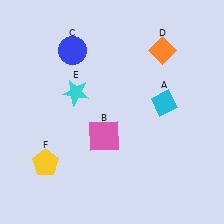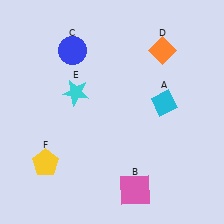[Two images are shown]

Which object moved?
The pink square (B) moved down.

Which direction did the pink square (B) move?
The pink square (B) moved down.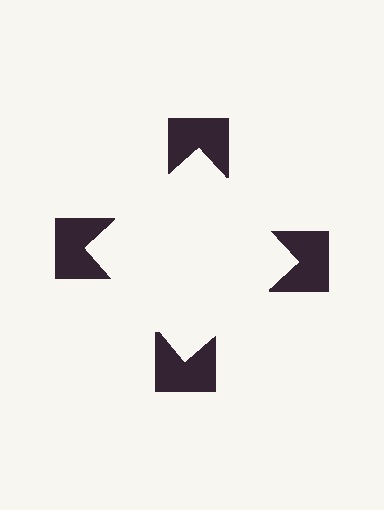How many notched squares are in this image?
There are 4 — one at each vertex of the illusory square.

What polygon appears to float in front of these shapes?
An illusory square — its edges are inferred from the aligned wedge cuts in the notched squares, not physically drawn.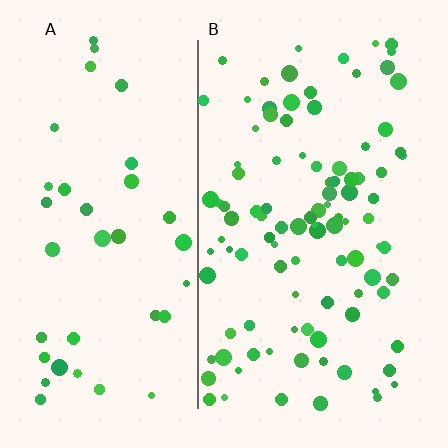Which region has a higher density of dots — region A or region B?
B (the right).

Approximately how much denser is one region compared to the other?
Approximately 2.6× — region B over region A.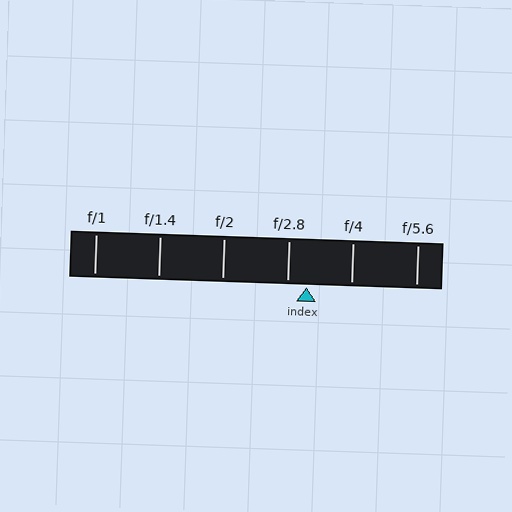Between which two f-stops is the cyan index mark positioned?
The index mark is between f/2.8 and f/4.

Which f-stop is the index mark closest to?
The index mark is closest to f/2.8.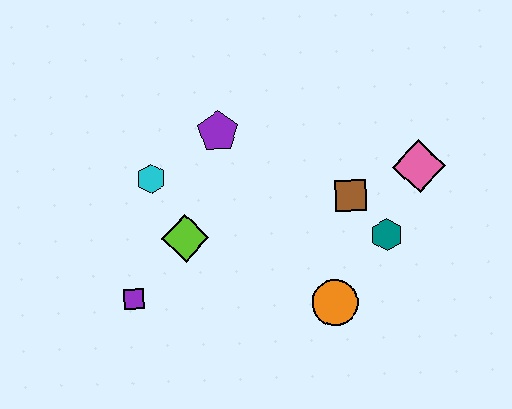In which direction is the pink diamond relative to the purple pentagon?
The pink diamond is to the right of the purple pentagon.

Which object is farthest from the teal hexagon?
The purple square is farthest from the teal hexagon.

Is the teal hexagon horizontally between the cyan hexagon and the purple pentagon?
No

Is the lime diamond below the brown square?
Yes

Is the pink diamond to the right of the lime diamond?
Yes